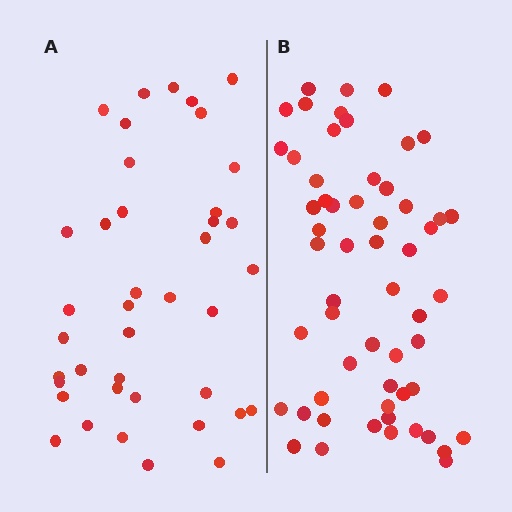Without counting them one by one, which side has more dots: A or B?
Region B (the right region) has more dots.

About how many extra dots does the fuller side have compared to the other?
Region B has approximately 15 more dots than region A.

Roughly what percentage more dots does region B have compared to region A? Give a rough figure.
About 40% more.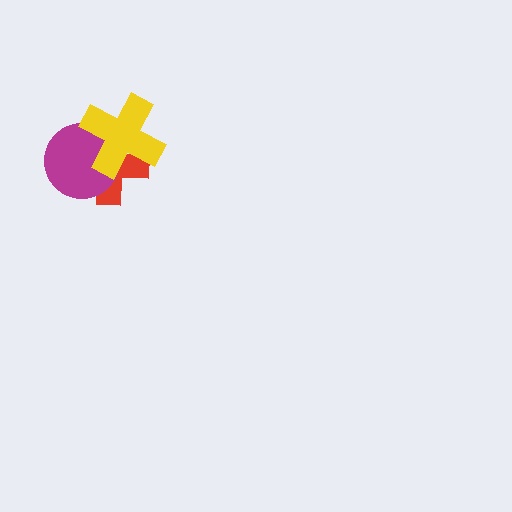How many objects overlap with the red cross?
2 objects overlap with the red cross.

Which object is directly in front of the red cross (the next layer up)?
The magenta circle is directly in front of the red cross.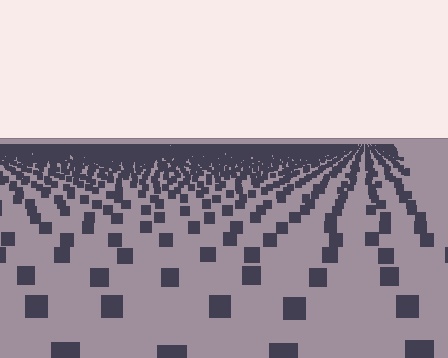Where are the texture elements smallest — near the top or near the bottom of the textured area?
Near the top.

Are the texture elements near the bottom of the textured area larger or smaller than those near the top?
Larger. Near the bottom, elements are closer to the viewer and appear at a bigger on-screen size.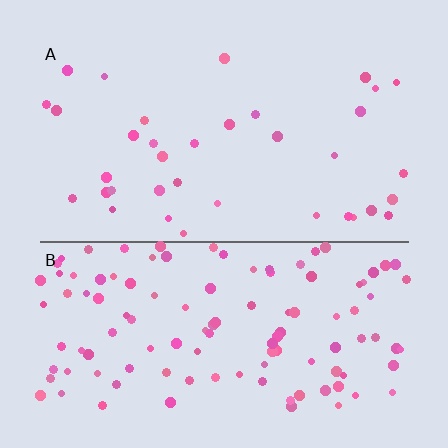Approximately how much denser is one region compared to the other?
Approximately 3.2× — region B over region A.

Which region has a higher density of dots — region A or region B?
B (the bottom).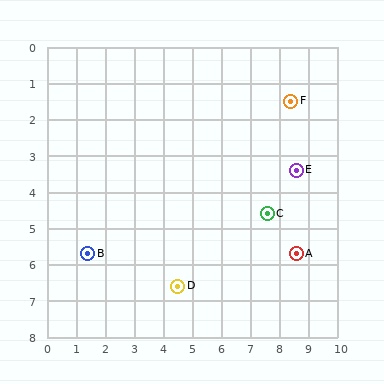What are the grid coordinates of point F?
Point F is at approximately (8.4, 1.5).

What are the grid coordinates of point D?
Point D is at approximately (4.5, 6.6).